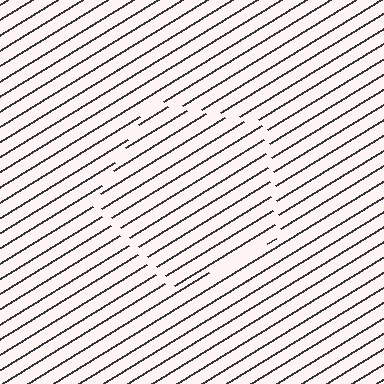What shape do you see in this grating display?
An illusory pentagon. The interior of the shape contains the same grating, shifted by half a period — the contour is defined by the phase discontinuity where line-ends from the inner and outer gratings abut.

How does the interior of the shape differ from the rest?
The interior of the shape contains the same grating, shifted by half a period — the contour is defined by the phase discontinuity where line-ends from the inner and outer gratings abut.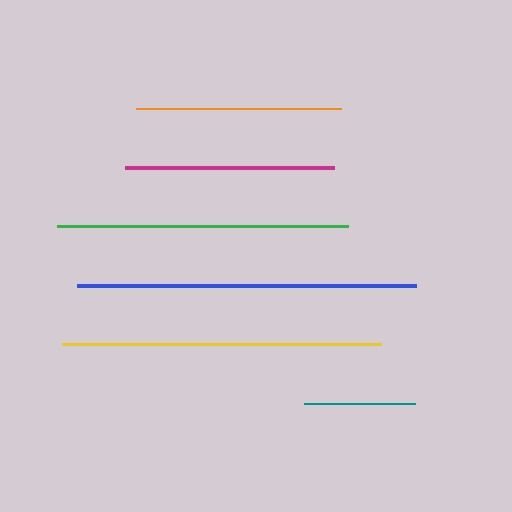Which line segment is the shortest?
The teal line is the shortest at approximately 112 pixels.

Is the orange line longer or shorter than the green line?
The green line is longer than the orange line.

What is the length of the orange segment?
The orange segment is approximately 205 pixels long.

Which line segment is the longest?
The blue line is the longest at approximately 340 pixels.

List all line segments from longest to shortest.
From longest to shortest: blue, yellow, green, magenta, orange, teal.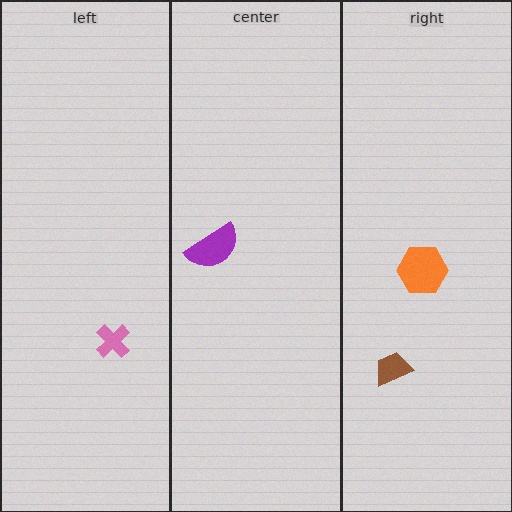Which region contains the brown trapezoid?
The right region.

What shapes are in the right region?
The brown trapezoid, the orange hexagon.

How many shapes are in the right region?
2.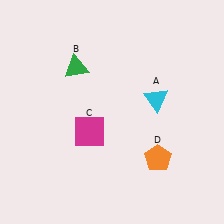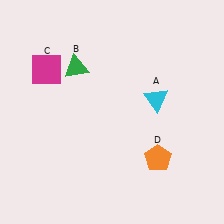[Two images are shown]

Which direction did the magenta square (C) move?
The magenta square (C) moved up.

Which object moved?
The magenta square (C) moved up.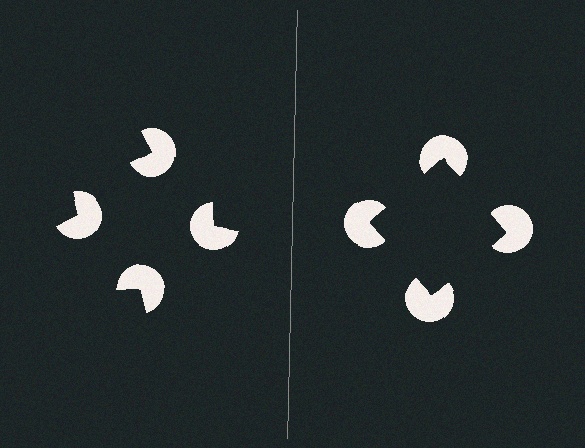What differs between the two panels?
The pac-man discs are positioned identically on both sides; only the wedge orientations differ. On the right they align to a square; on the left they are misaligned.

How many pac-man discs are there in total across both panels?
8 — 4 on each side.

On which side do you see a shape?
An illusory square appears on the right side. On the left side the wedge cuts are rotated, so no coherent shape forms.